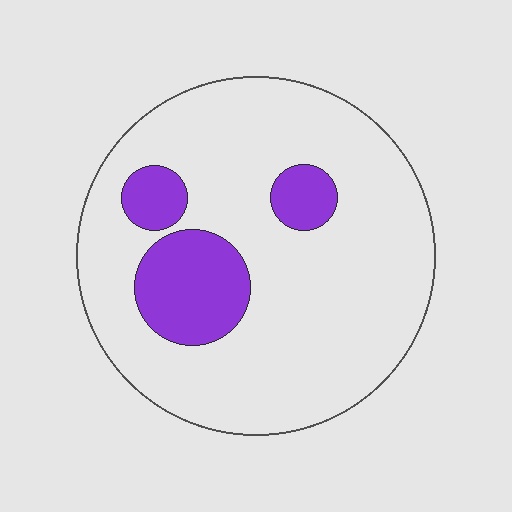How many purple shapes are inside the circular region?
3.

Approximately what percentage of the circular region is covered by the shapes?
Approximately 15%.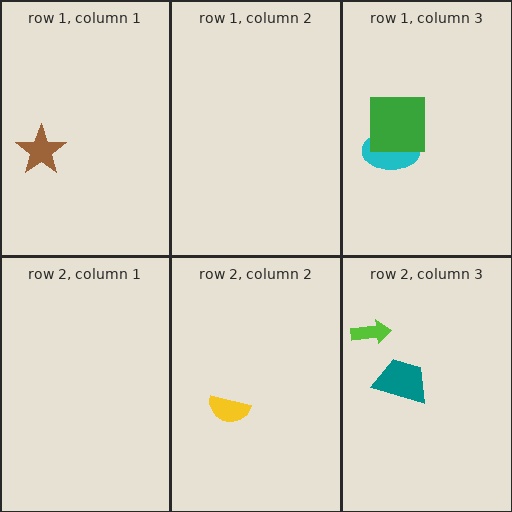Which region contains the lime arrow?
The row 2, column 3 region.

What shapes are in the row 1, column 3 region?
The cyan ellipse, the green square.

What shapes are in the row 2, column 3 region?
The lime arrow, the teal trapezoid.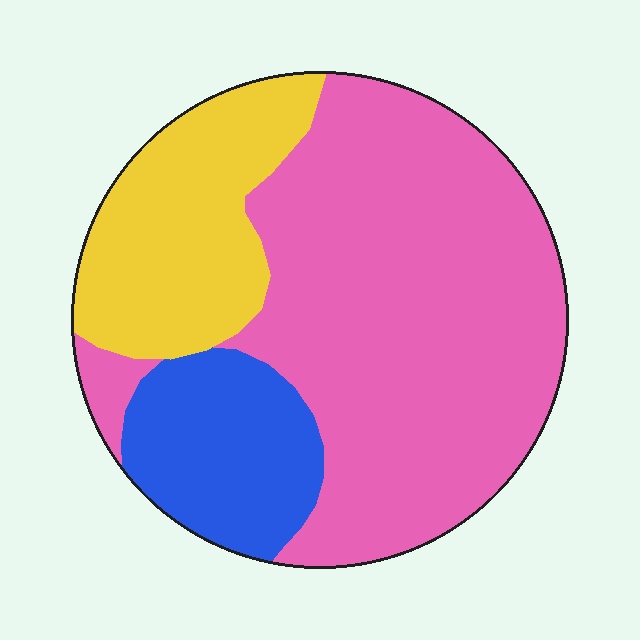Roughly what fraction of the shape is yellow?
Yellow covers roughly 20% of the shape.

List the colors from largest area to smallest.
From largest to smallest: pink, yellow, blue.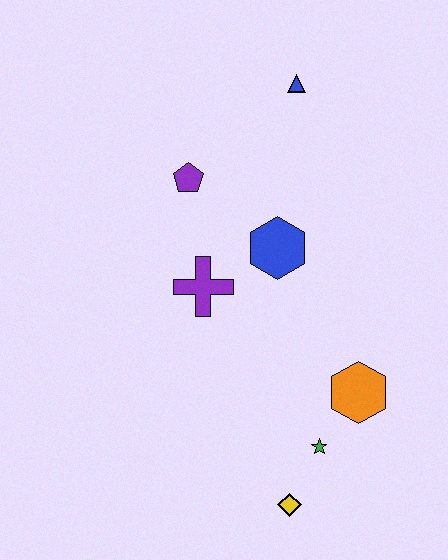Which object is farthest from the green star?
The blue triangle is farthest from the green star.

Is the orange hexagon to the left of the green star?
No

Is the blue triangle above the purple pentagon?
Yes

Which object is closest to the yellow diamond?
The green star is closest to the yellow diamond.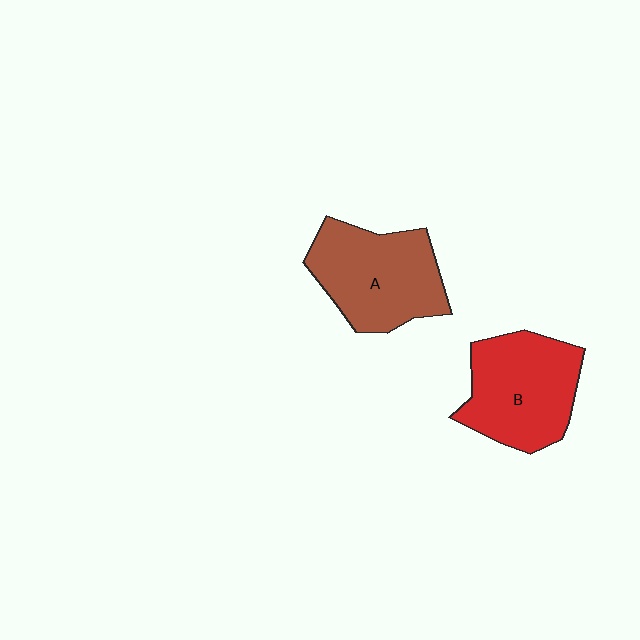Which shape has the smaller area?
Shape B (red).